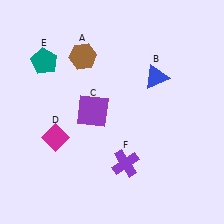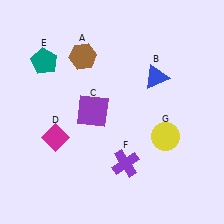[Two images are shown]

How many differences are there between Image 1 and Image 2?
There is 1 difference between the two images.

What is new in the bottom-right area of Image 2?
A yellow circle (G) was added in the bottom-right area of Image 2.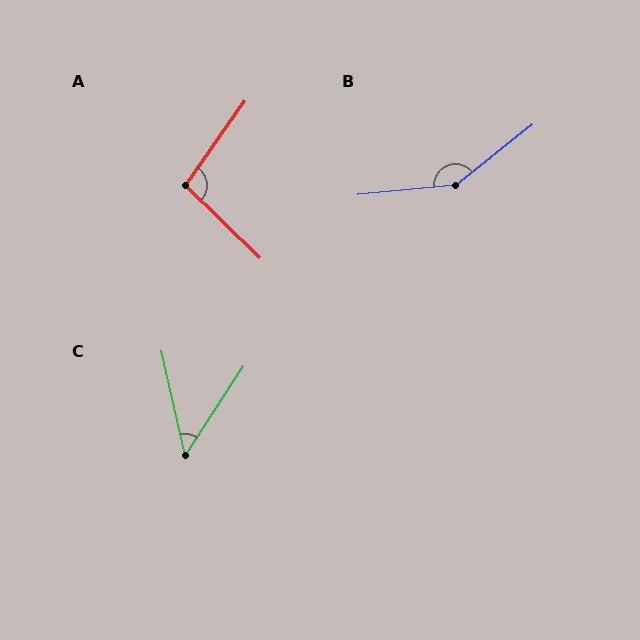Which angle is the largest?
B, at approximately 147 degrees.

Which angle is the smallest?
C, at approximately 46 degrees.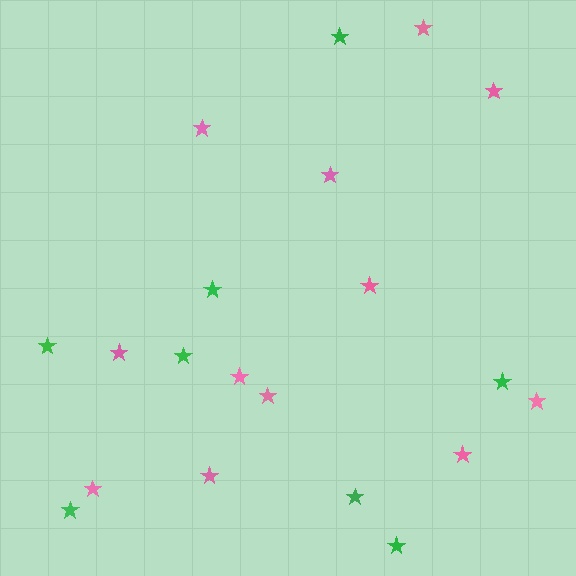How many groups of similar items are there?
There are 2 groups: one group of pink stars (12) and one group of green stars (8).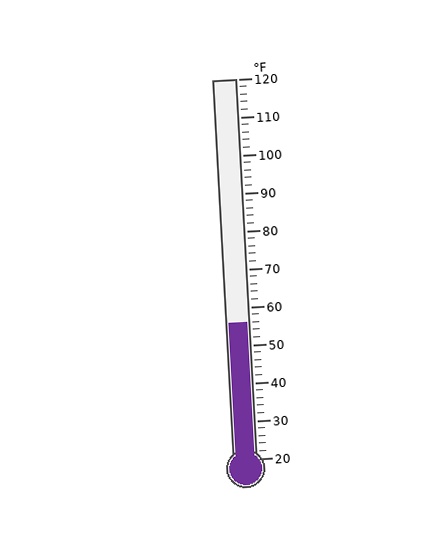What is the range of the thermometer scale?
The thermometer scale ranges from 20°F to 120°F.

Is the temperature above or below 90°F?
The temperature is below 90°F.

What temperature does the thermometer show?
The thermometer shows approximately 56°F.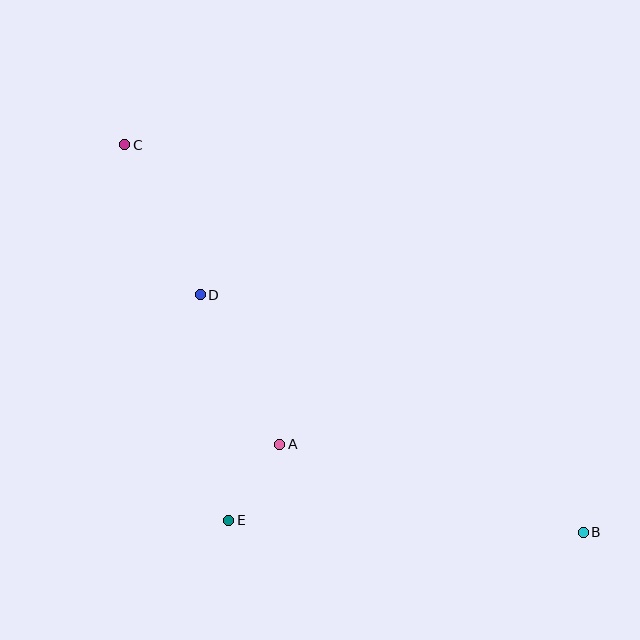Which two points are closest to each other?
Points A and E are closest to each other.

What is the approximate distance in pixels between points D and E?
The distance between D and E is approximately 227 pixels.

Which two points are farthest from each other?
Points B and C are farthest from each other.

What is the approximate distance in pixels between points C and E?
The distance between C and E is approximately 390 pixels.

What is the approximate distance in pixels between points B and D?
The distance between B and D is approximately 451 pixels.